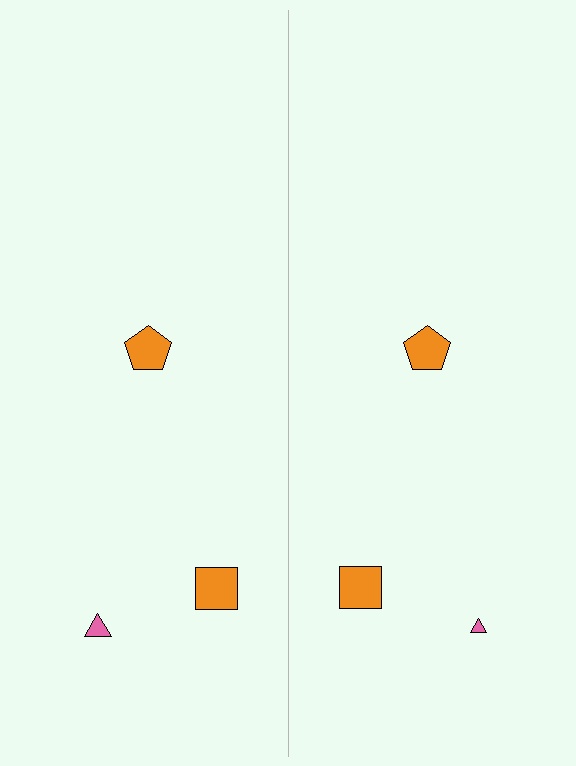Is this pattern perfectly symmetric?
No, the pattern is not perfectly symmetric. The pink triangle on the right side has a different size than its mirror counterpart.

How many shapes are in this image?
There are 6 shapes in this image.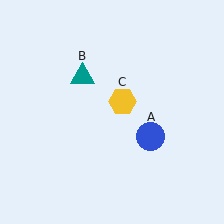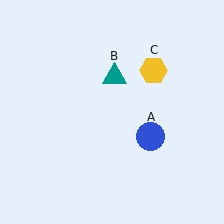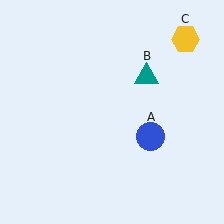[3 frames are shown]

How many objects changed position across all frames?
2 objects changed position: teal triangle (object B), yellow hexagon (object C).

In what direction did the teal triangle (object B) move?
The teal triangle (object B) moved right.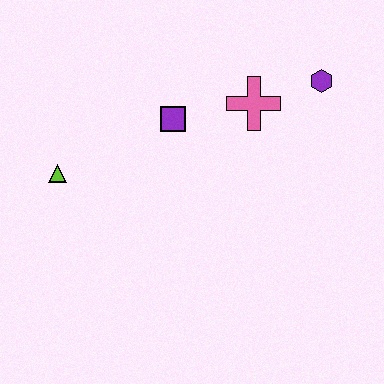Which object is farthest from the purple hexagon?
The lime triangle is farthest from the purple hexagon.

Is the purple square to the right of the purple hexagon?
No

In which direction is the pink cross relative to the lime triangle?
The pink cross is to the right of the lime triangle.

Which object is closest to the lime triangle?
The purple square is closest to the lime triangle.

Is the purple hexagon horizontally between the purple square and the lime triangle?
No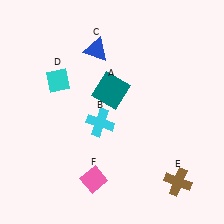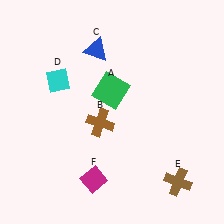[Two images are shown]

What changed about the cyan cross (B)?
In Image 1, B is cyan. In Image 2, it changed to brown.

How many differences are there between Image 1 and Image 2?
There are 3 differences between the two images.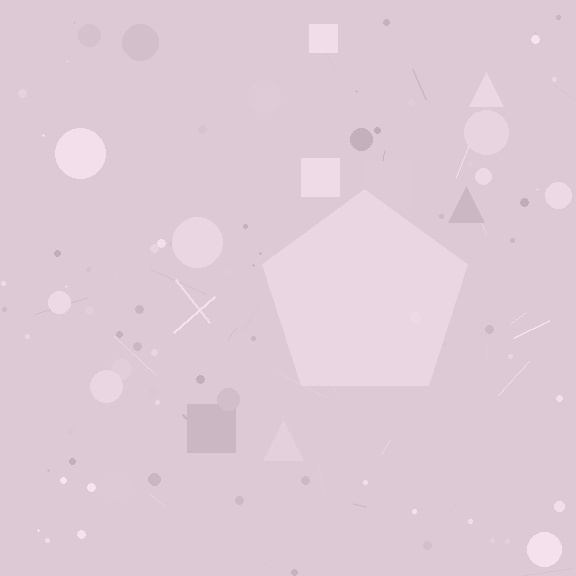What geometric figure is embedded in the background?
A pentagon is embedded in the background.